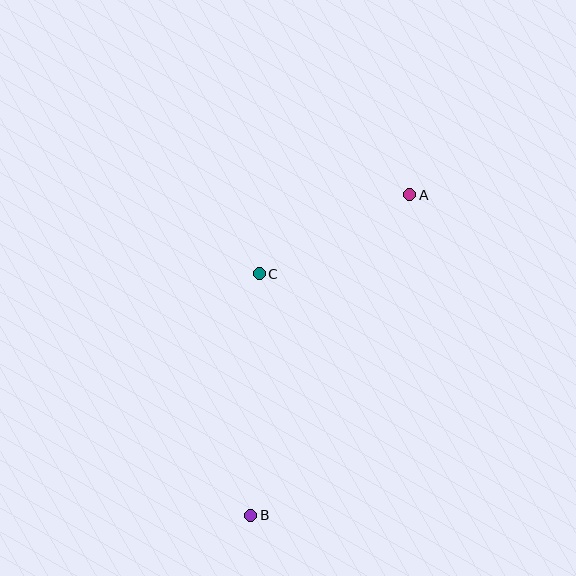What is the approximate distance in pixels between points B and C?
The distance between B and C is approximately 242 pixels.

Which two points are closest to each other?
Points A and C are closest to each other.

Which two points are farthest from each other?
Points A and B are farthest from each other.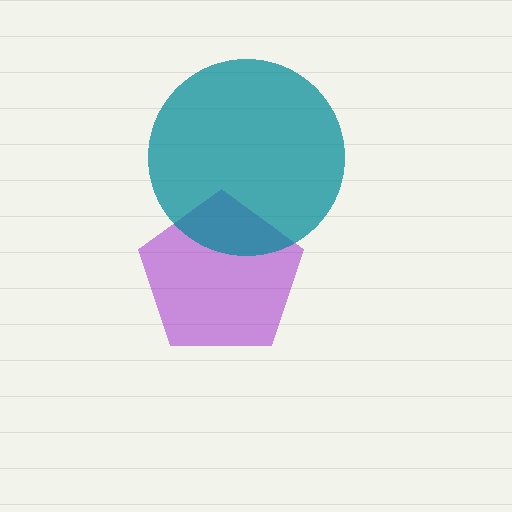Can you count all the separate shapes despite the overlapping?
Yes, there are 2 separate shapes.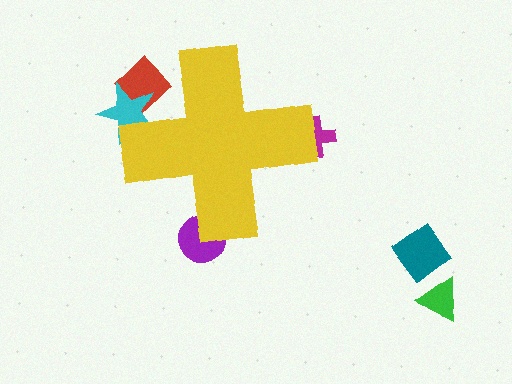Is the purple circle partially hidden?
Yes, the purple circle is partially hidden behind the yellow cross.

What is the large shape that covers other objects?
A yellow cross.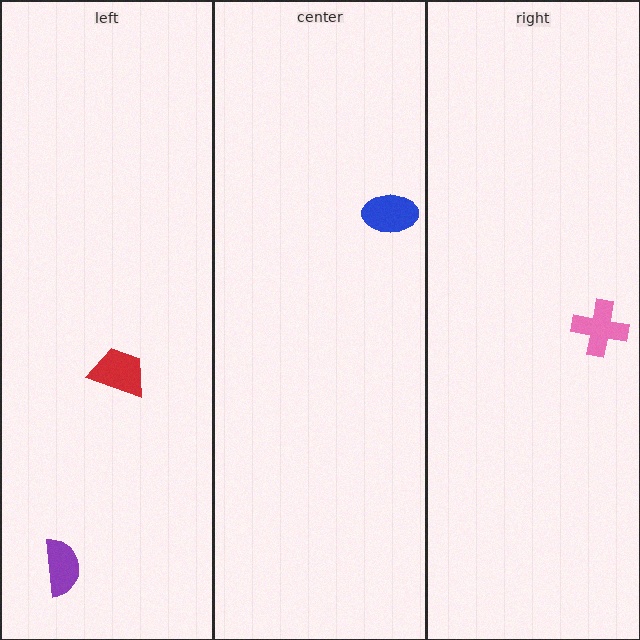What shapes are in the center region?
The blue ellipse.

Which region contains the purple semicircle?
The left region.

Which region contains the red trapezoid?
The left region.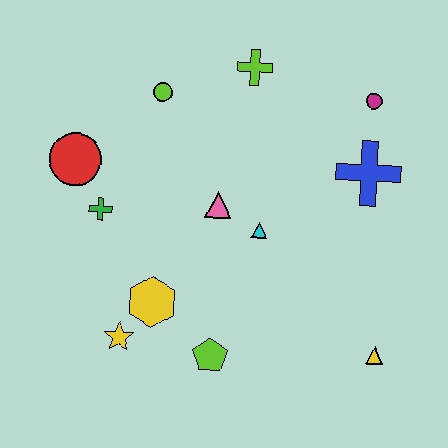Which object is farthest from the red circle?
The yellow triangle is farthest from the red circle.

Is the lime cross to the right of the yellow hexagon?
Yes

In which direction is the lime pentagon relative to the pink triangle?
The lime pentagon is below the pink triangle.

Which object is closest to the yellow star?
The yellow hexagon is closest to the yellow star.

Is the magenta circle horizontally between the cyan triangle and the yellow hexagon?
No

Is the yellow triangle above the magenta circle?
No